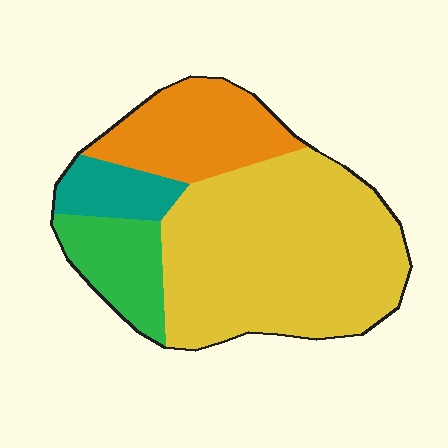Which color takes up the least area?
Teal, at roughly 10%.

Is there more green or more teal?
Green.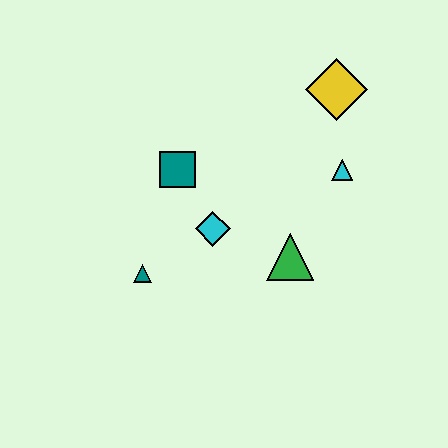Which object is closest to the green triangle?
The cyan diamond is closest to the green triangle.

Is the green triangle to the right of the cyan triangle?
No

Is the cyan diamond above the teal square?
No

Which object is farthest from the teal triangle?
The yellow diamond is farthest from the teal triangle.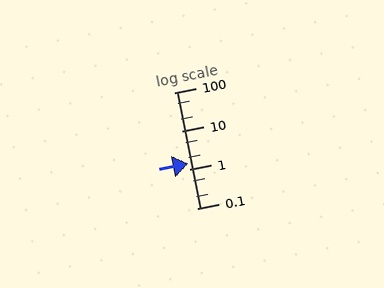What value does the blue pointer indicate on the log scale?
The pointer indicates approximately 1.4.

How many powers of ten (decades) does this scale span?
The scale spans 3 decades, from 0.1 to 100.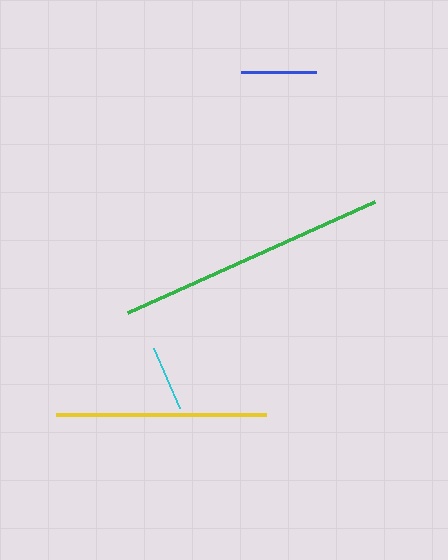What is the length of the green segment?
The green segment is approximately 270 pixels long.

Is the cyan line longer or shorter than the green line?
The green line is longer than the cyan line.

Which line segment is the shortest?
The cyan line is the shortest at approximately 66 pixels.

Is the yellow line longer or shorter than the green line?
The green line is longer than the yellow line.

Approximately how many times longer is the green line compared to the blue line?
The green line is approximately 3.6 times the length of the blue line.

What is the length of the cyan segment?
The cyan segment is approximately 66 pixels long.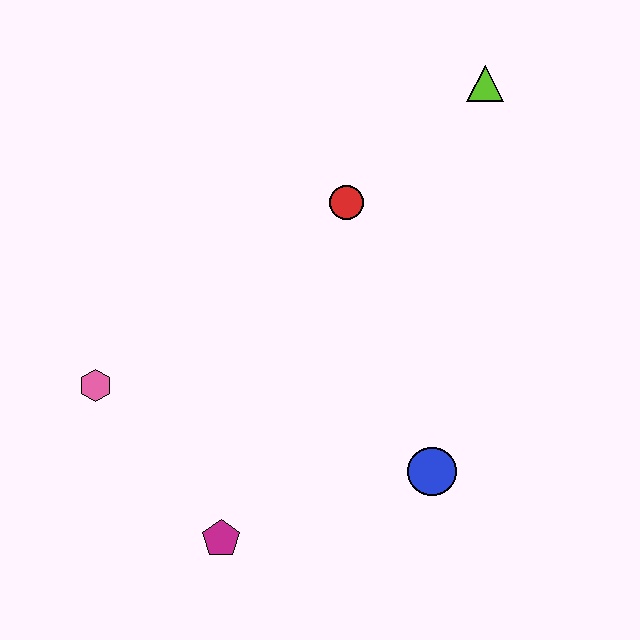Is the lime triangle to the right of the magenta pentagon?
Yes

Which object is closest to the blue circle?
The magenta pentagon is closest to the blue circle.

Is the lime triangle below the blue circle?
No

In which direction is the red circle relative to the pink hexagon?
The red circle is to the right of the pink hexagon.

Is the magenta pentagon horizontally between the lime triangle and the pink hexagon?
Yes